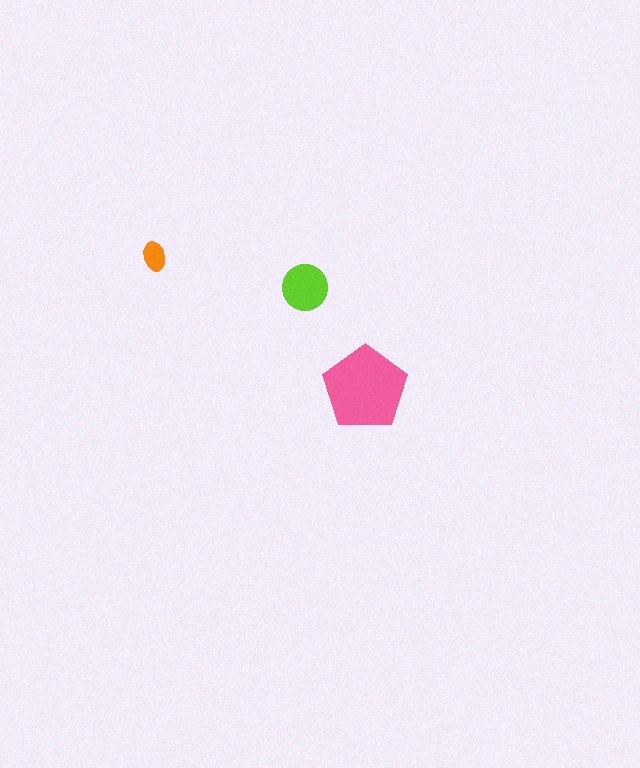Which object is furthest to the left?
The orange ellipse is leftmost.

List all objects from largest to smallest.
The pink pentagon, the lime circle, the orange ellipse.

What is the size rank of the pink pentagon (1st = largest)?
1st.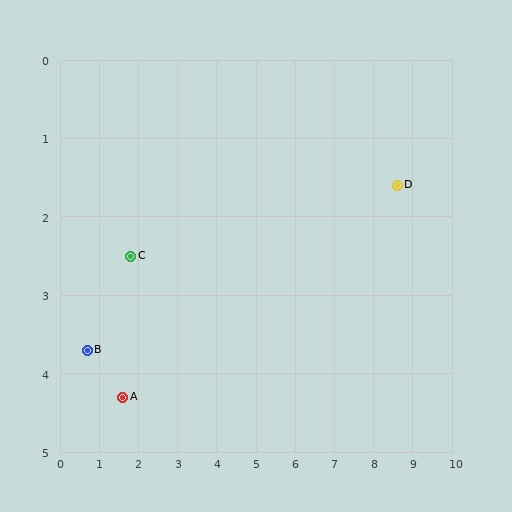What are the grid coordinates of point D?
Point D is at approximately (8.6, 1.6).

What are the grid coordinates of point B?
Point B is at approximately (0.7, 3.7).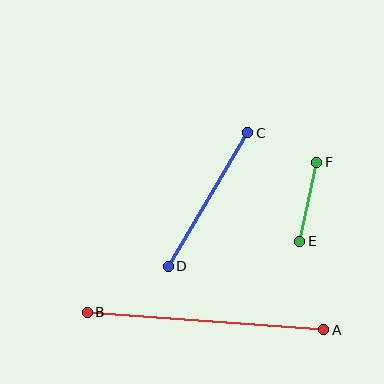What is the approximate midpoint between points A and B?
The midpoint is at approximately (206, 321) pixels.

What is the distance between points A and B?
The distance is approximately 237 pixels.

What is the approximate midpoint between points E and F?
The midpoint is at approximately (308, 202) pixels.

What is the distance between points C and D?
The distance is approximately 155 pixels.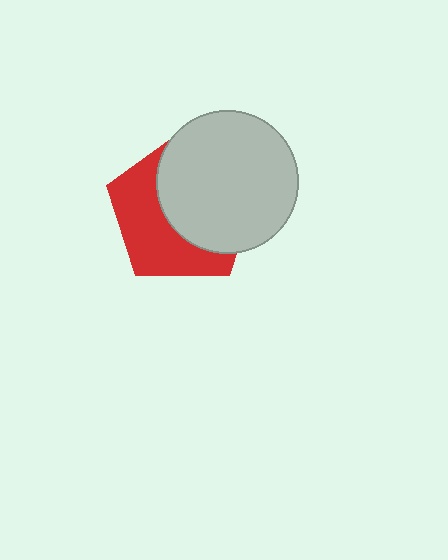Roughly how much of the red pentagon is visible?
About half of it is visible (roughly 45%).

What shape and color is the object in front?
The object in front is a light gray circle.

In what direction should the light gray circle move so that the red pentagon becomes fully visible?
The light gray circle should move right. That is the shortest direction to clear the overlap and leave the red pentagon fully visible.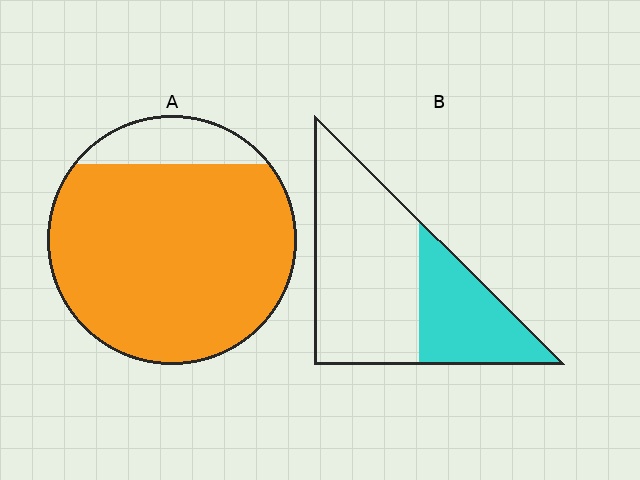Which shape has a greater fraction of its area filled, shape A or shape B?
Shape A.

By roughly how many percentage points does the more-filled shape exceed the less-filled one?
By roughly 50 percentage points (A over B).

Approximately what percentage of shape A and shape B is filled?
A is approximately 85% and B is approximately 35%.